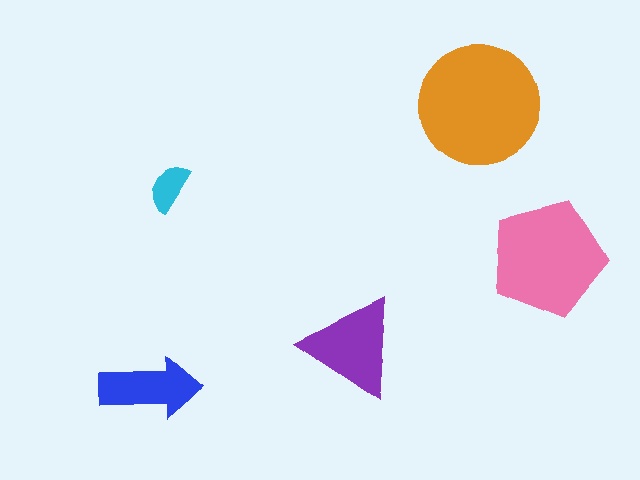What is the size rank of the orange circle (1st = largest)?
1st.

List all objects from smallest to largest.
The cyan semicircle, the blue arrow, the purple triangle, the pink pentagon, the orange circle.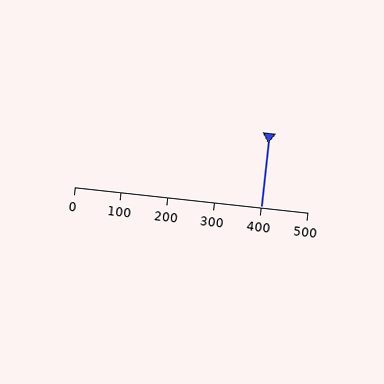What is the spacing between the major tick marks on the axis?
The major ticks are spaced 100 apart.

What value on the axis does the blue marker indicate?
The marker indicates approximately 400.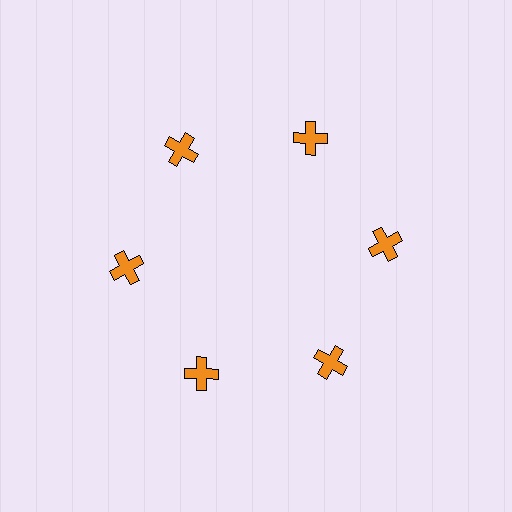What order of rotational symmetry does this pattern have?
This pattern has 6-fold rotational symmetry.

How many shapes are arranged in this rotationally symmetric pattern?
There are 6 shapes, arranged in 6 groups of 1.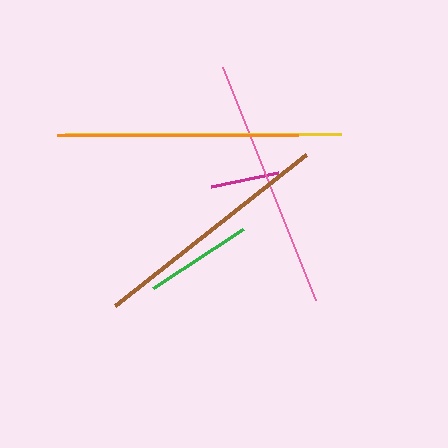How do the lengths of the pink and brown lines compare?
The pink and brown lines are approximately the same length.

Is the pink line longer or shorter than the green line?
The pink line is longer than the green line.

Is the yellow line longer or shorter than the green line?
The yellow line is longer than the green line.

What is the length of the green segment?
The green segment is approximately 107 pixels long.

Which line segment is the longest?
The yellow line is the longest at approximately 276 pixels.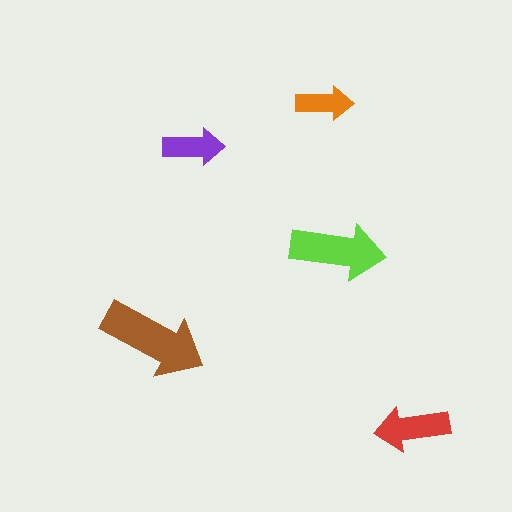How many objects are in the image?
There are 5 objects in the image.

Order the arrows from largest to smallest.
the brown one, the lime one, the red one, the purple one, the orange one.